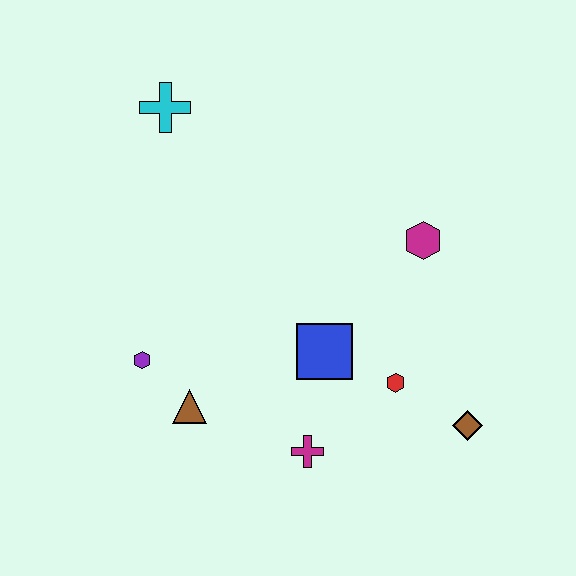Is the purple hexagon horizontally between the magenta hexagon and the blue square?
No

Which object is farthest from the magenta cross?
The cyan cross is farthest from the magenta cross.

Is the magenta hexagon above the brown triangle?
Yes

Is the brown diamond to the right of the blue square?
Yes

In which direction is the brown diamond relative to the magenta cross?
The brown diamond is to the right of the magenta cross.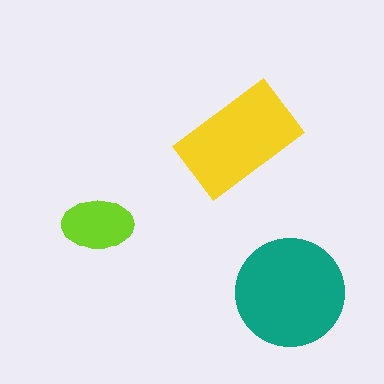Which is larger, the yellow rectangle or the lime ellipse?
The yellow rectangle.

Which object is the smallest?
The lime ellipse.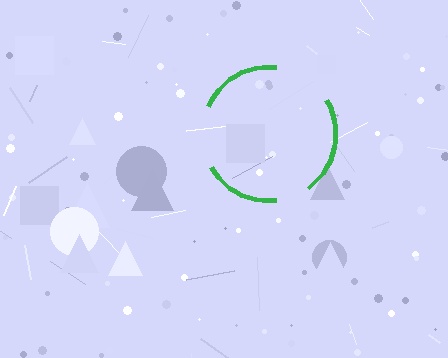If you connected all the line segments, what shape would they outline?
They would outline a circle.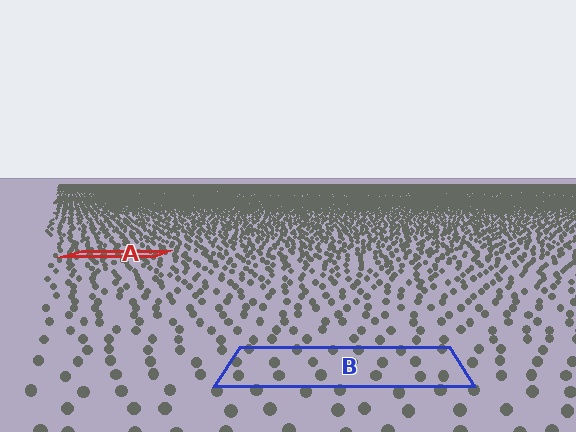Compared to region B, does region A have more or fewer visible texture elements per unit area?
Region A has more texture elements per unit area — they are packed more densely because it is farther away.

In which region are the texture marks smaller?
The texture marks are smaller in region A, because it is farther away.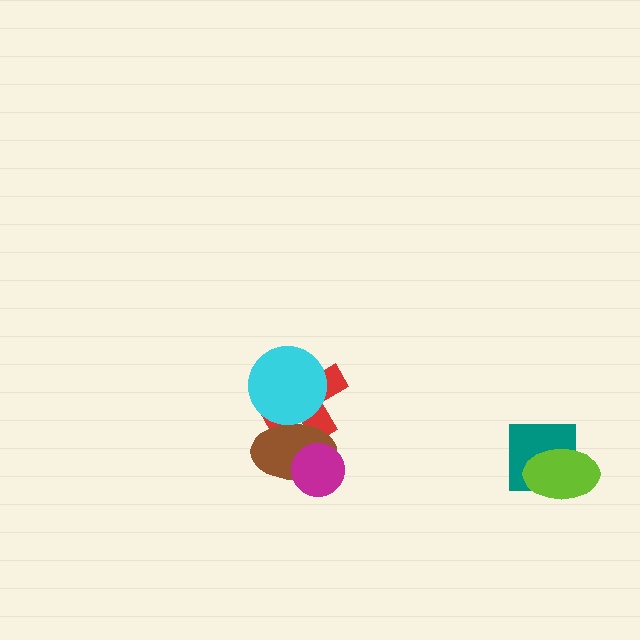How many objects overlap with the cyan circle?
2 objects overlap with the cyan circle.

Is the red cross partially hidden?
Yes, it is partially covered by another shape.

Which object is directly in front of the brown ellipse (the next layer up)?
The magenta circle is directly in front of the brown ellipse.